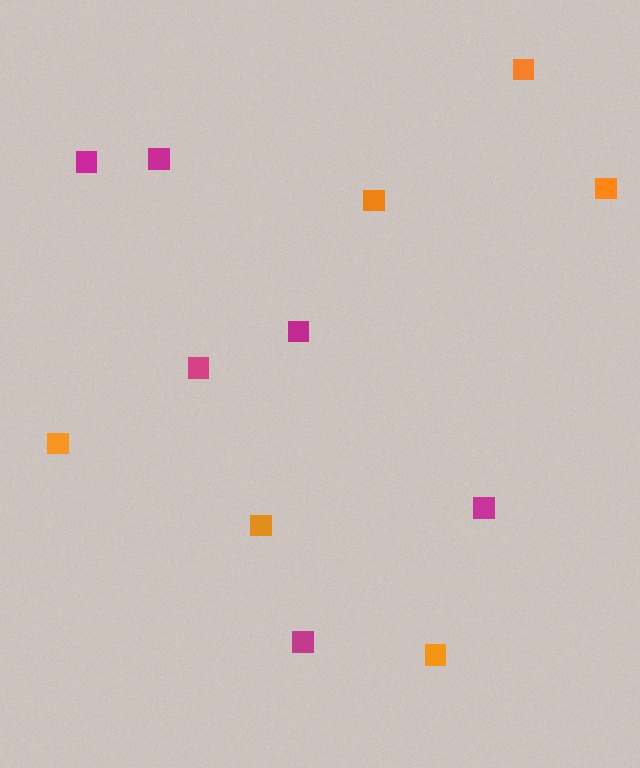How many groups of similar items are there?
There are 2 groups: one group of magenta squares (6) and one group of orange squares (6).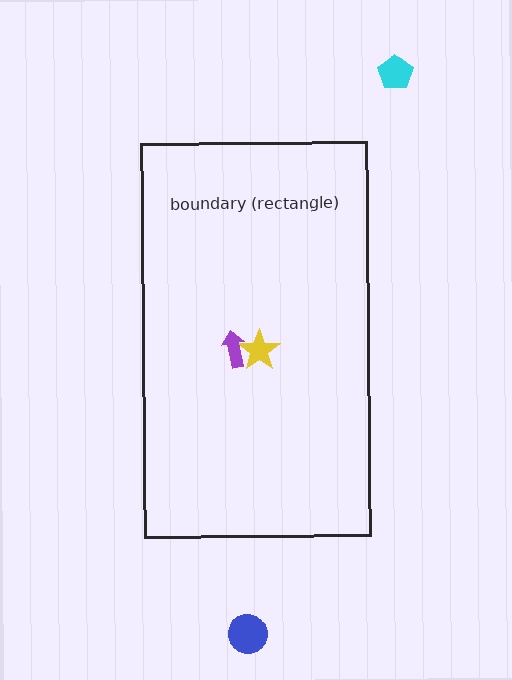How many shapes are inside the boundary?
2 inside, 2 outside.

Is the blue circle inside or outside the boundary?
Outside.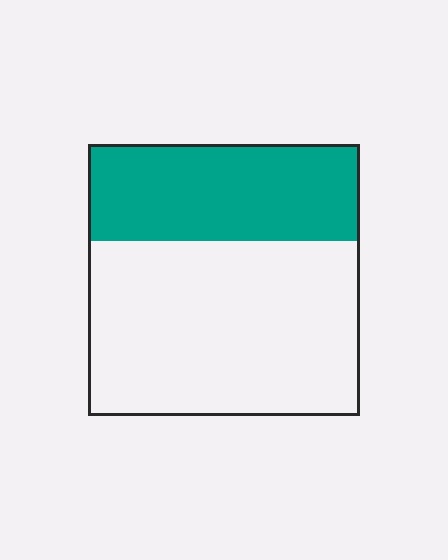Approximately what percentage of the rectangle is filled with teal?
Approximately 35%.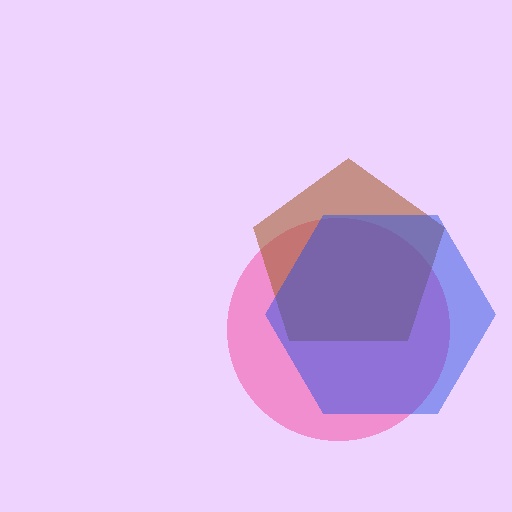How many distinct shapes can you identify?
There are 3 distinct shapes: a pink circle, a brown pentagon, a blue hexagon.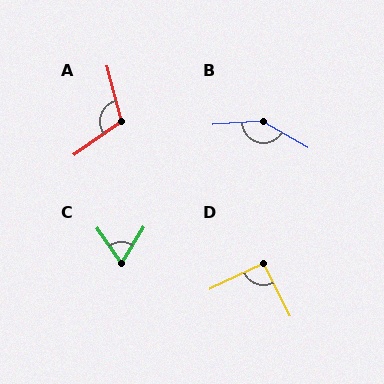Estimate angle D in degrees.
Approximately 91 degrees.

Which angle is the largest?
B, at approximately 146 degrees.